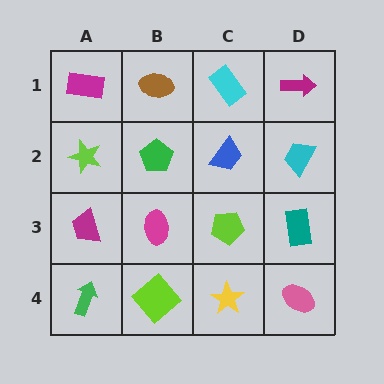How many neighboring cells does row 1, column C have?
3.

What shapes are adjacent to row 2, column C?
A cyan rectangle (row 1, column C), a lime pentagon (row 3, column C), a green pentagon (row 2, column B), a cyan trapezoid (row 2, column D).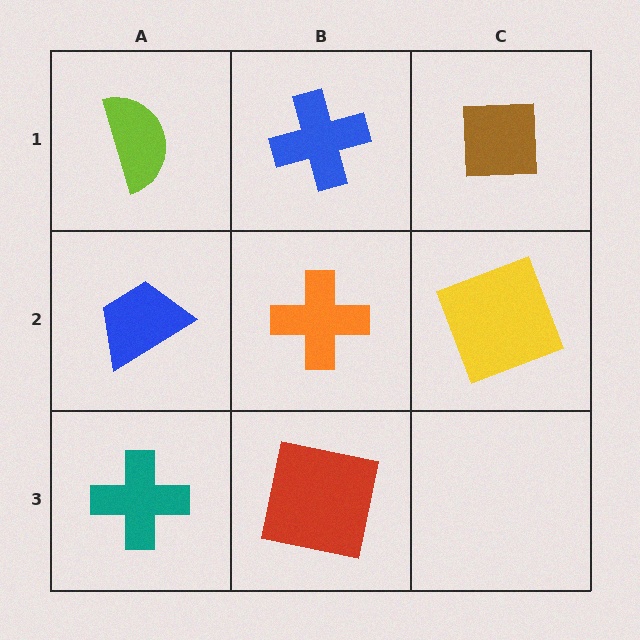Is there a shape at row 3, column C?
No, that cell is empty.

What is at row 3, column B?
A red square.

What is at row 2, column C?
A yellow square.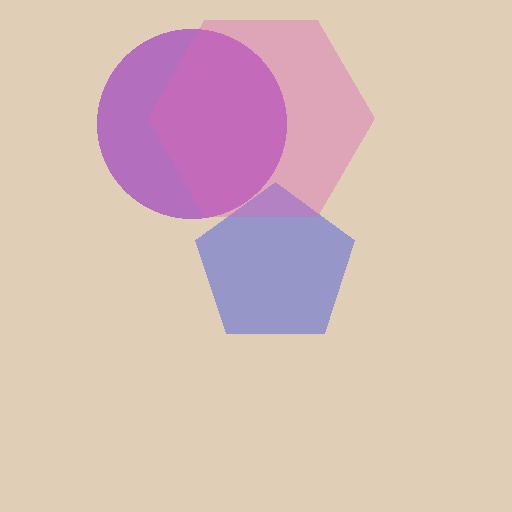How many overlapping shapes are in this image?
There are 3 overlapping shapes in the image.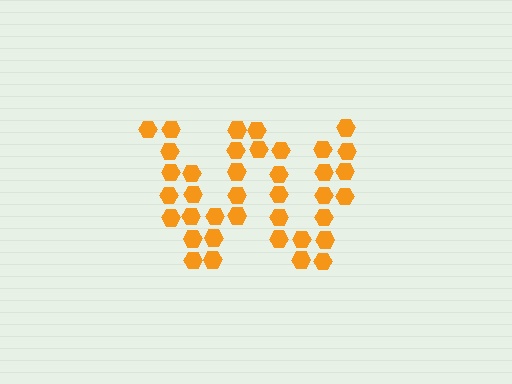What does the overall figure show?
The overall figure shows the letter W.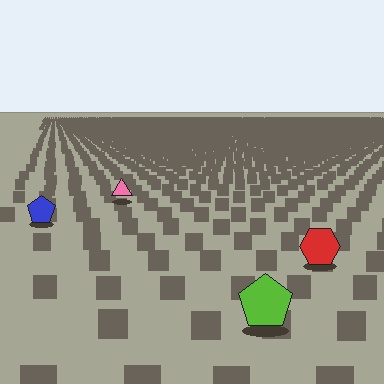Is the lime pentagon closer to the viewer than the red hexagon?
Yes. The lime pentagon is closer — you can tell from the texture gradient: the ground texture is coarser near it.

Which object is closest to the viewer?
The lime pentagon is closest. The texture marks near it are larger and more spread out.